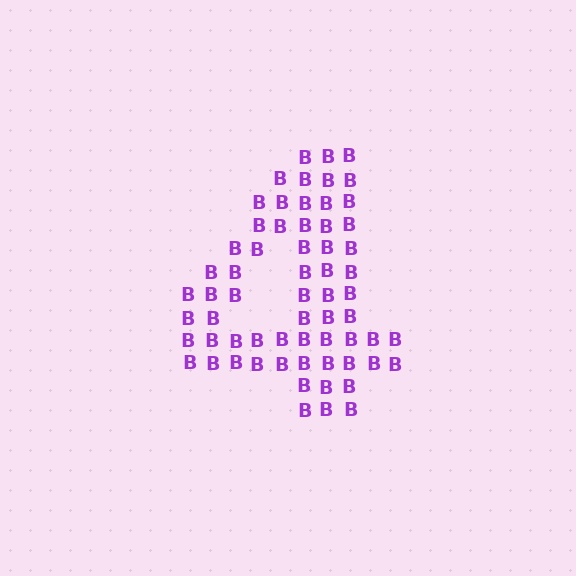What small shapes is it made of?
It is made of small letter B's.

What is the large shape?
The large shape is the digit 4.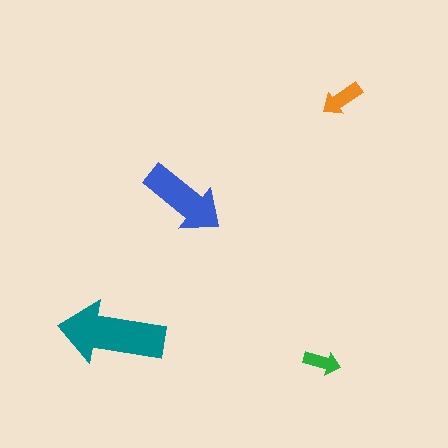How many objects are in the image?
There are 4 objects in the image.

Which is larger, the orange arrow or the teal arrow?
The teal one.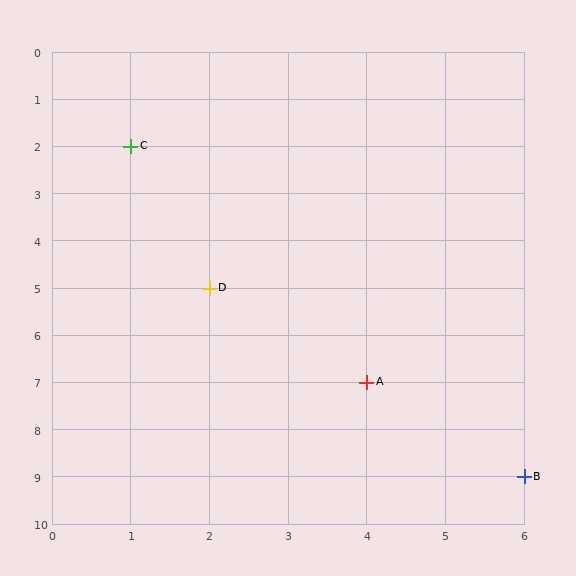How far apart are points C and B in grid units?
Points C and B are 5 columns and 7 rows apart (about 8.6 grid units diagonally).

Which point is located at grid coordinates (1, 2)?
Point C is at (1, 2).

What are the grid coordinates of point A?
Point A is at grid coordinates (4, 7).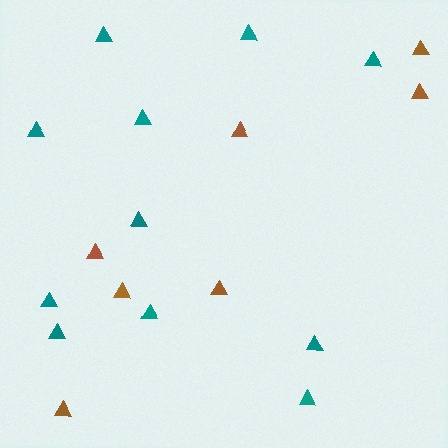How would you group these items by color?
There are 2 groups: one group of teal triangles (11) and one group of brown triangles (7).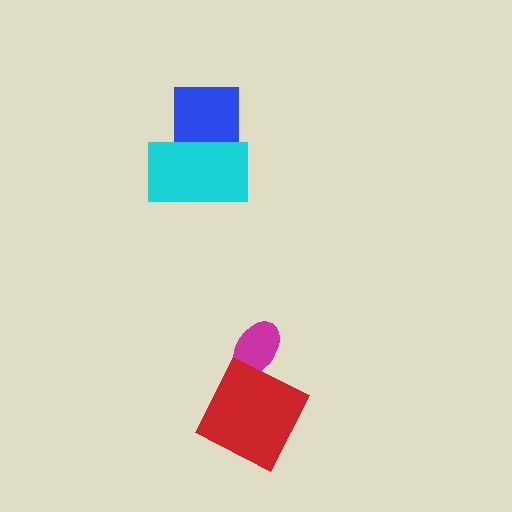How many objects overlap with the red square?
0 objects overlap with the red square.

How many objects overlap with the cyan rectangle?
1 object overlaps with the cyan rectangle.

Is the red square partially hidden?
No, no other shape covers it.